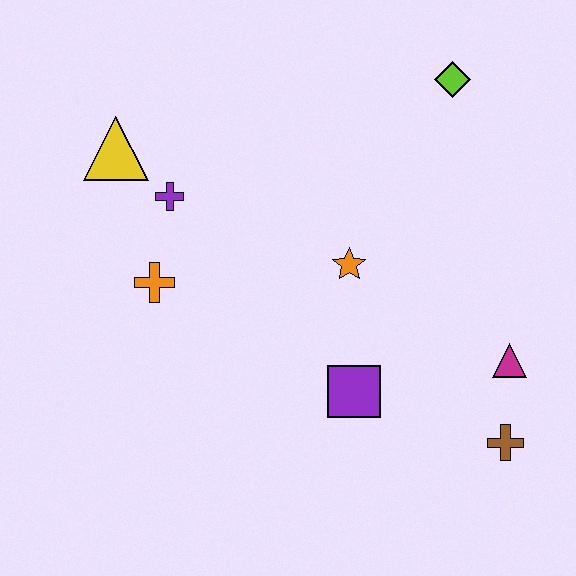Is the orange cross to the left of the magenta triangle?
Yes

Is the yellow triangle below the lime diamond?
Yes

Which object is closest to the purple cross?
The yellow triangle is closest to the purple cross.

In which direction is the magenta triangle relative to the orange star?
The magenta triangle is to the right of the orange star.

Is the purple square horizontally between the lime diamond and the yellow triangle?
Yes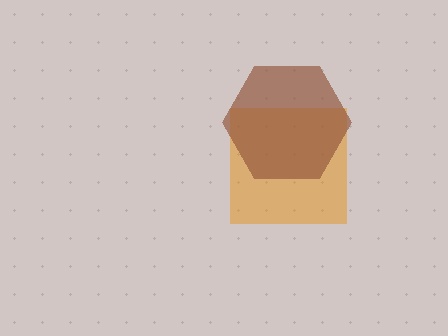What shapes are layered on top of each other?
The layered shapes are: an orange square, a brown hexagon.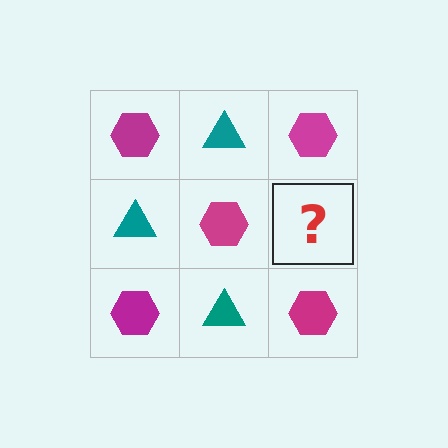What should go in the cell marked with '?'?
The missing cell should contain a teal triangle.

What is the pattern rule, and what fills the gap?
The rule is that it alternates magenta hexagon and teal triangle in a checkerboard pattern. The gap should be filled with a teal triangle.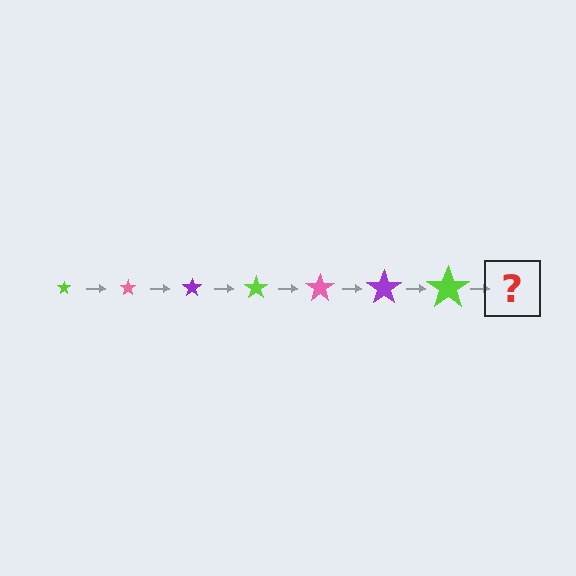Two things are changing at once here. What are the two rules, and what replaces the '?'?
The two rules are that the star grows larger each step and the color cycles through lime, pink, and purple. The '?' should be a pink star, larger than the previous one.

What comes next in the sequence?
The next element should be a pink star, larger than the previous one.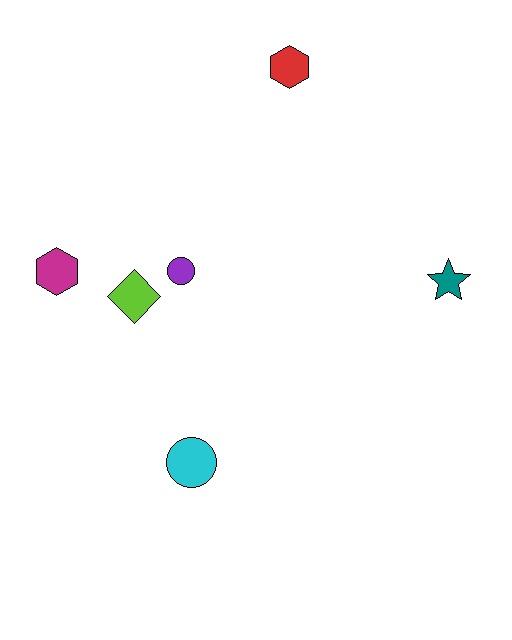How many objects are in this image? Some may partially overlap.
There are 6 objects.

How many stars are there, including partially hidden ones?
There is 1 star.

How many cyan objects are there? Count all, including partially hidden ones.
There is 1 cyan object.